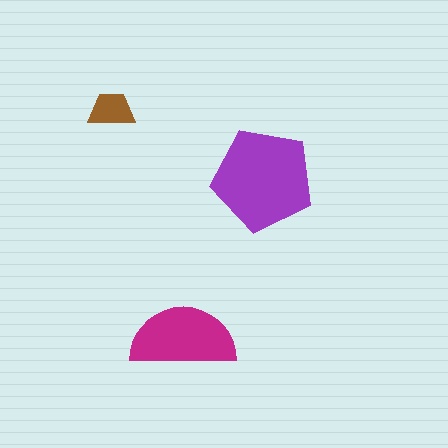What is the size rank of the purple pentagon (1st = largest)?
1st.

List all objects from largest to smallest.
The purple pentagon, the magenta semicircle, the brown trapezoid.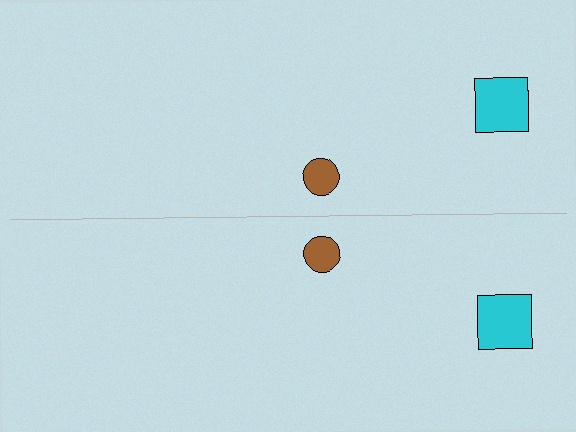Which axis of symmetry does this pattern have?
The pattern has a horizontal axis of symmetry running through the center of the image.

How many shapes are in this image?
There are 4 shapes in this image.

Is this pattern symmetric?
Yes, this pattern has bilateral (reflection) symmetry.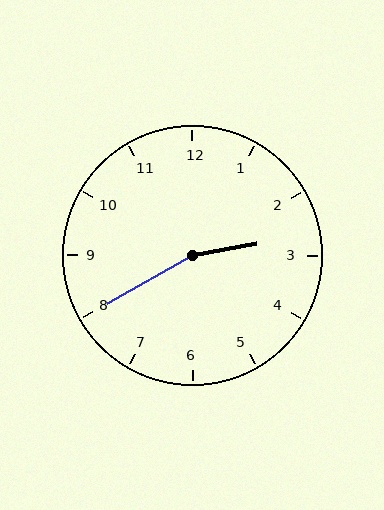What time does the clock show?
2:40.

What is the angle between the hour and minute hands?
Approximately 160 degrees.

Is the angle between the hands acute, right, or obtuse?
It is obtuse.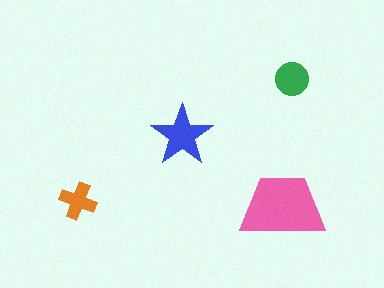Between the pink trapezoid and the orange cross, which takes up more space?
The pink trapezoid.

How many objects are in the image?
There are 4 objects in the image.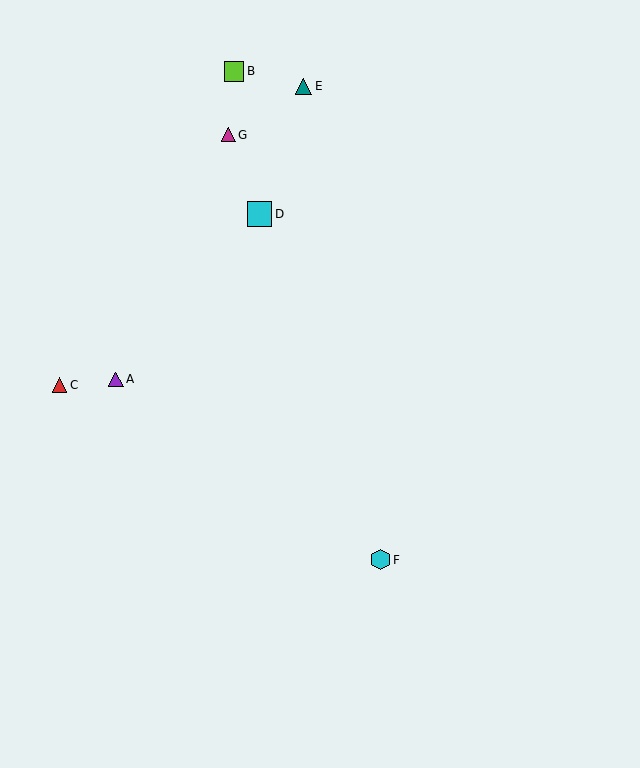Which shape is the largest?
The cyan square (labeled D) is the largest.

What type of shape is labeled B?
Shape B is a lime square.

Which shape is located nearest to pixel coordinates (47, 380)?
The red triangle (labeled C) at (60, 385) is nearest to that location.